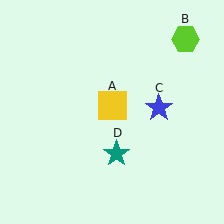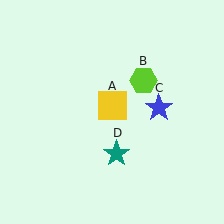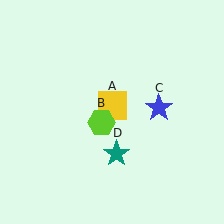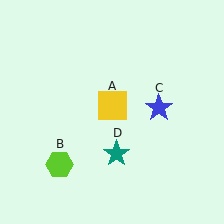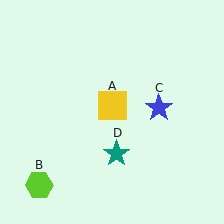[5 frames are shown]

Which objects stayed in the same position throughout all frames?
Yellow square (object A) and blue star (object C) and teal star (object D) remained stationary.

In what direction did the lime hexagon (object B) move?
The lime hexagon (object B) moved down and to the left.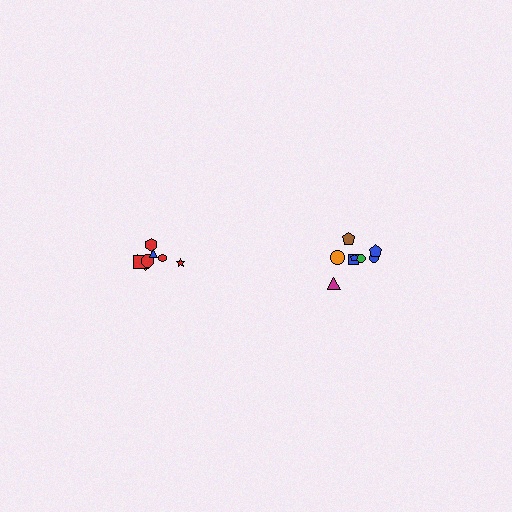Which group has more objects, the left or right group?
The right group.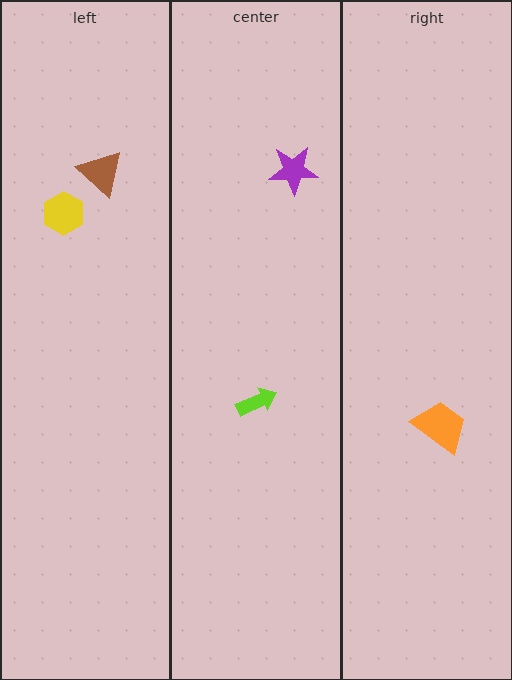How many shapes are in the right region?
1.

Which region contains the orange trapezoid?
The right region.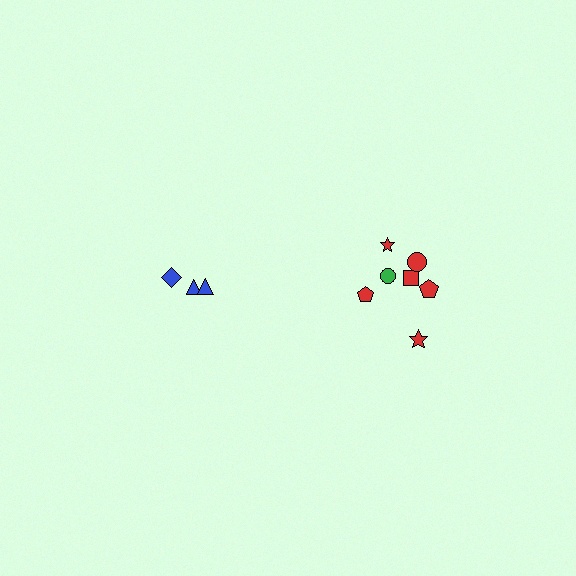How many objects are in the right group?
There are 7 objects.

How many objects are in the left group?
There are 3 objects.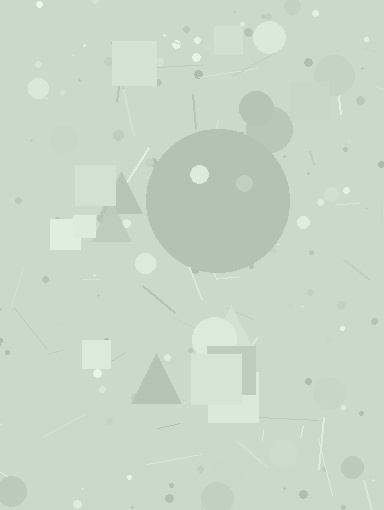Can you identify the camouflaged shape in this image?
The camouflaged shape is a circle.